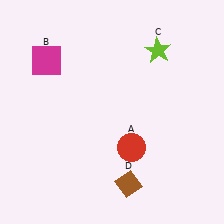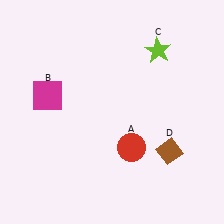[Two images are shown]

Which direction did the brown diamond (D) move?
The brown diamond (D) moved right.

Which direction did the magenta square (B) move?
The magenta square (B) moved down.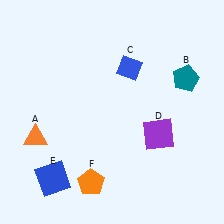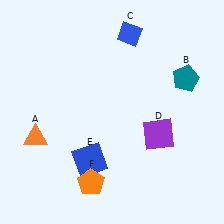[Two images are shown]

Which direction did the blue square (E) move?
The blue square (E) moved right.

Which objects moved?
The objects that moved are: the blue diamond (C), the blue square (E).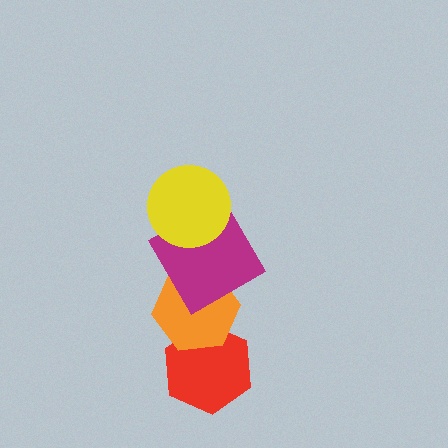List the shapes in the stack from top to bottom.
From top to bottom: the yellow circle, the magenta diamond, the orange hexagon, the red hexagon.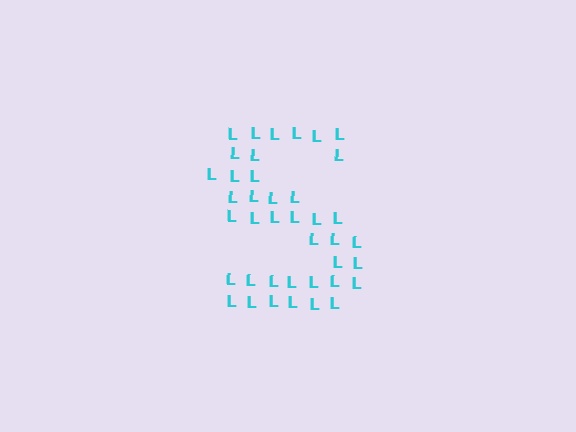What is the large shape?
The large shape is the letter S.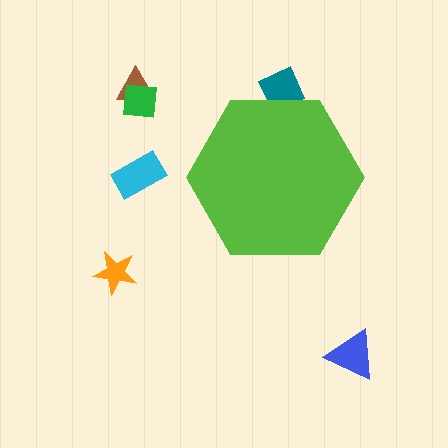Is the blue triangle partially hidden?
No, the blue triangle is fully visible.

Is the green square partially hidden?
No, the green square is fully visible.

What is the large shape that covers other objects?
A lime hexagon.